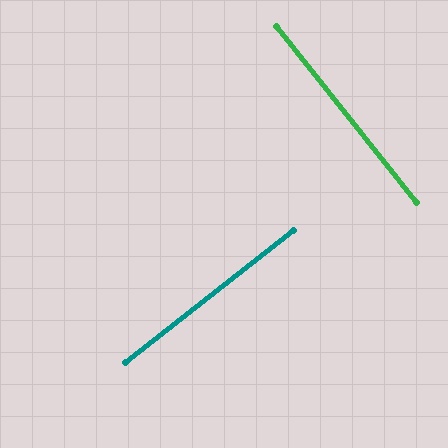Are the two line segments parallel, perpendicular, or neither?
Perpendicular — they meet at approximately 90°.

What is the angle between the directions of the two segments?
Approximately 90 degrees.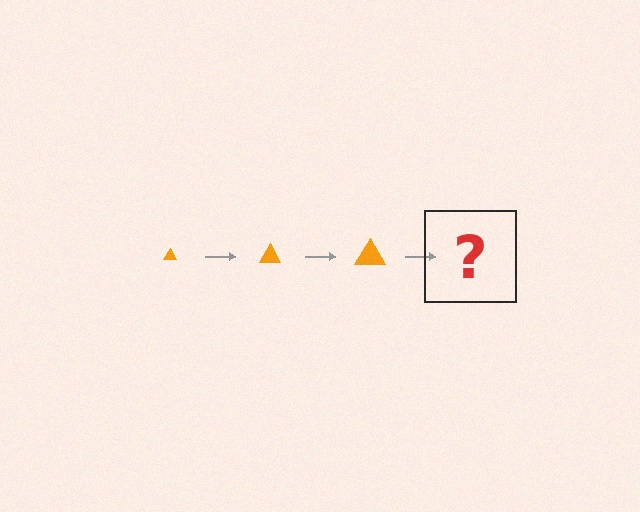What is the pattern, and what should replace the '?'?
The pattern is that the triangle gets progressively larger each step. The '?' should be an orange triangle, larger than the previous one.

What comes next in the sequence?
The next element should be an orange triangle, larger than the previous one.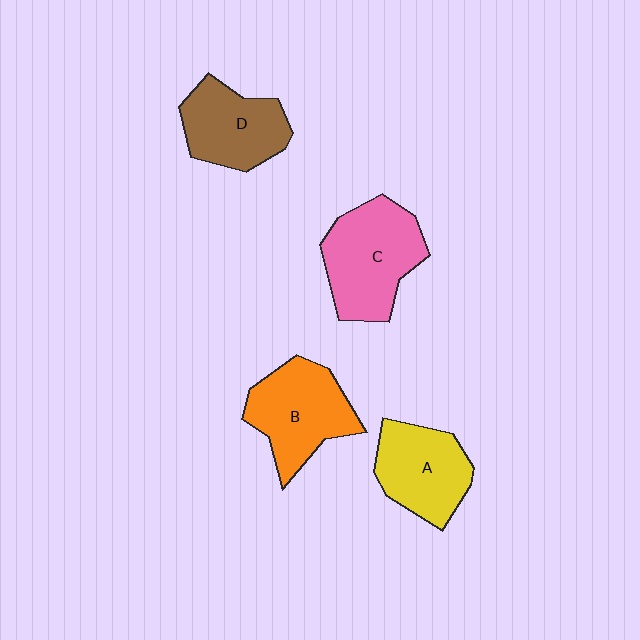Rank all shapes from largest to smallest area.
From largest to smallest: C (pink), B (orange), A (yellow), D (brown).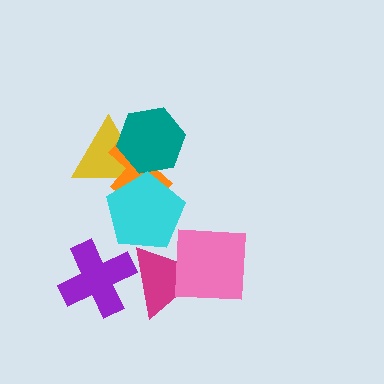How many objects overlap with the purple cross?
1 object overlaps with the purple cross.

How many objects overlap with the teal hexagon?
2 objects overlap with the teal hexagon.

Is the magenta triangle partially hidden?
Yes, it is partially covered by another shape.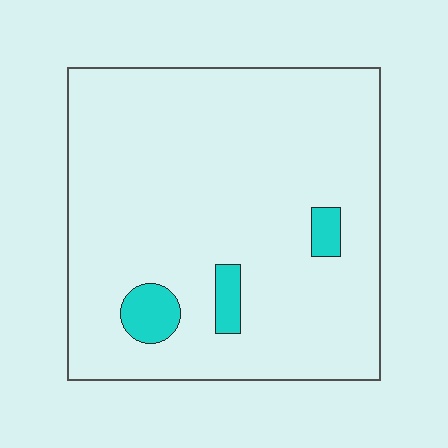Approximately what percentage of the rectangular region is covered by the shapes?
Approximately 5%.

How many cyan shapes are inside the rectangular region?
3.